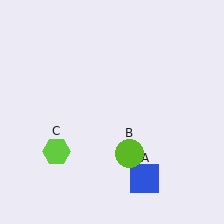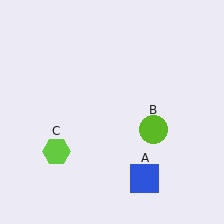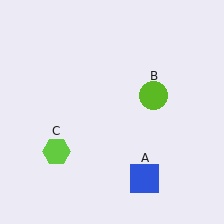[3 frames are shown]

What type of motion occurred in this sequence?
The lime circle (object B) rotated counterclockwise around the center of the scene.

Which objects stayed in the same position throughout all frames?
Blue square (object A) and lime hexagon (object C) remained stationary.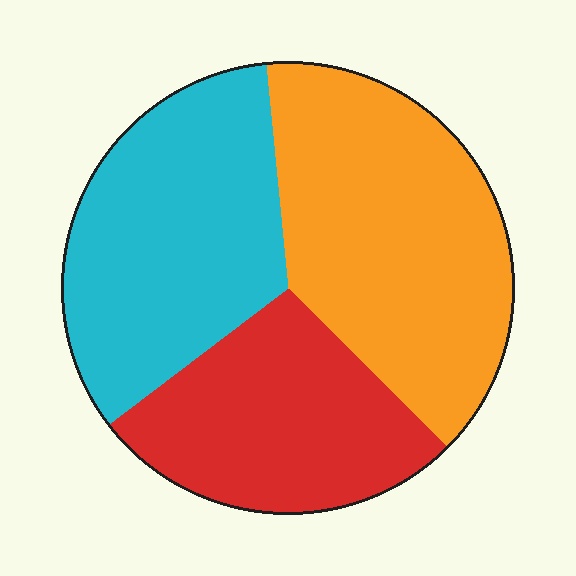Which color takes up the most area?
Orange, at roughly 40%.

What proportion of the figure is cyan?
Cyan covers around 35% of the figure.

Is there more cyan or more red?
Cyan.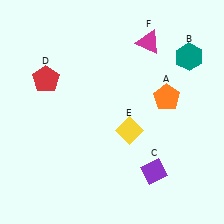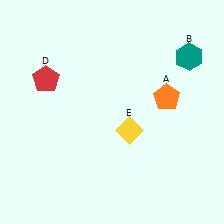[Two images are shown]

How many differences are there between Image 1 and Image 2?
There are 2 differences between the two images.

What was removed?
The magenta triangle (F), the purple diamond (C) were removed in Image 2.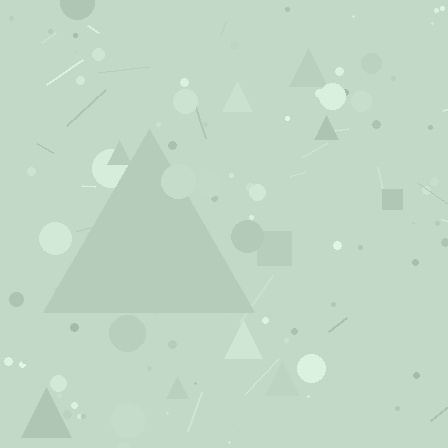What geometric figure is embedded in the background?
A triangle is embedded in the background.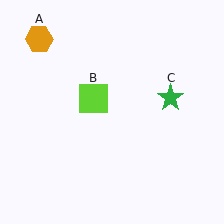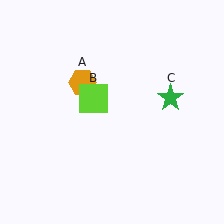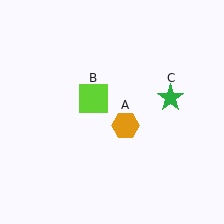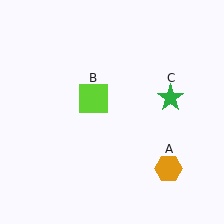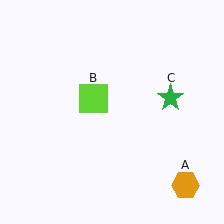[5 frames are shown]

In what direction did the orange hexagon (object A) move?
The orange hexagon (object A) moved down and to the right.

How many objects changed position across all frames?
1 object changed position: orange hexagon (object A).